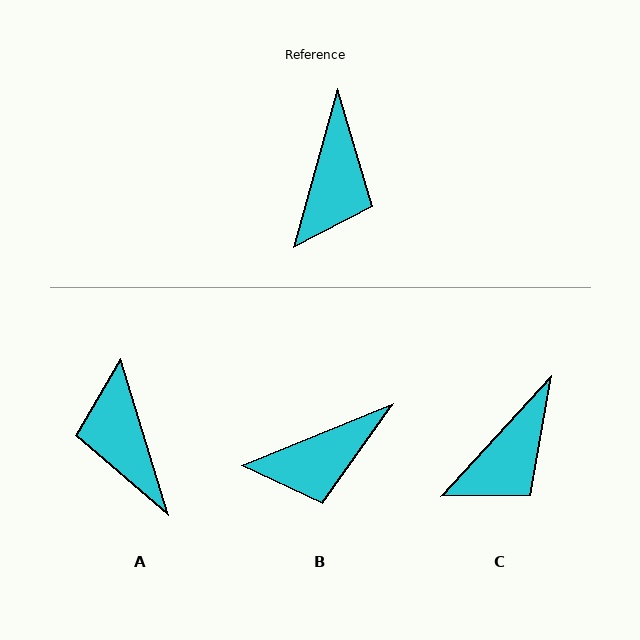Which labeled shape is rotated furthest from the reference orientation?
A, about 147 degrees away.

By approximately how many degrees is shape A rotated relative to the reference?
Approximately 147 degrees clockwise.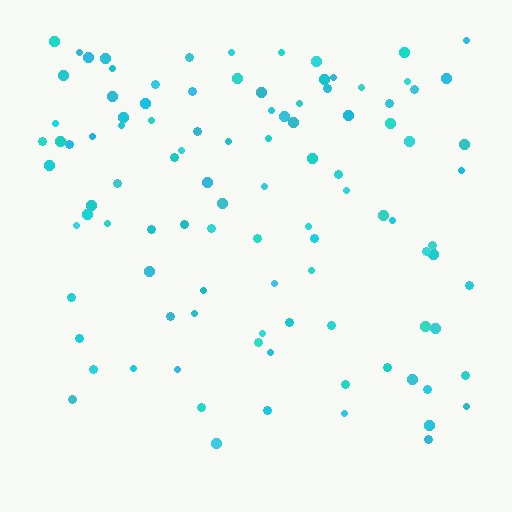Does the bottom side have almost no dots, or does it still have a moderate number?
Still a moderate number, just noticeably fewer than the top.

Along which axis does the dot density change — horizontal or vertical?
Vertical.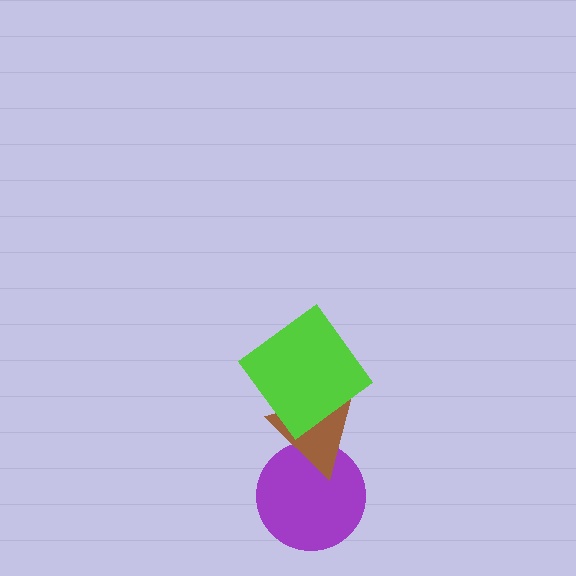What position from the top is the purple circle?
The purple circle is 3rd from the top.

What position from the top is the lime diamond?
The lime diamond is 1st from the top.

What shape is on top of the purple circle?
The brown triangle is on top of the purple circle.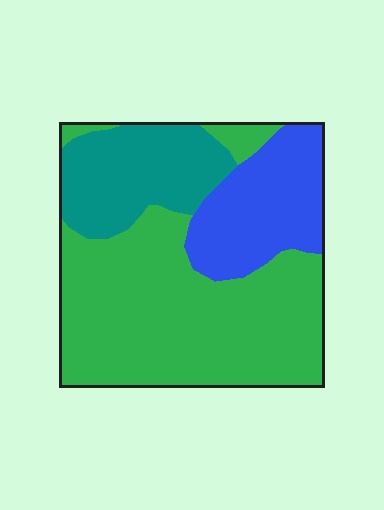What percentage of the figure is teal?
Teal covers around 20% of the figure.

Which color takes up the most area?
Green, at roughly 55%.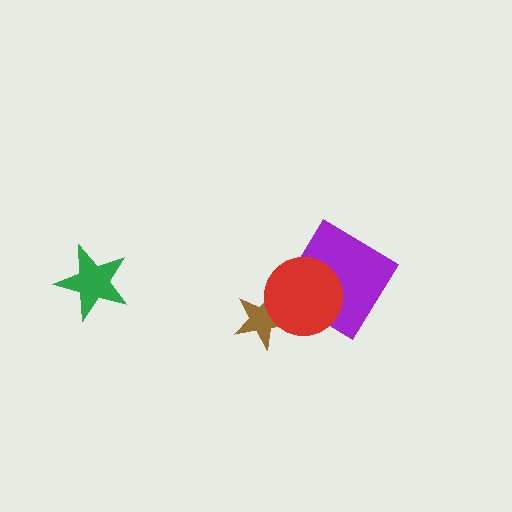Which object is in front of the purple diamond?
The red circle is in front of the purple diamond.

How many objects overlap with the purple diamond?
1 object overlaps with the purple diamond.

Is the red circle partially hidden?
No, no other shape covers it.